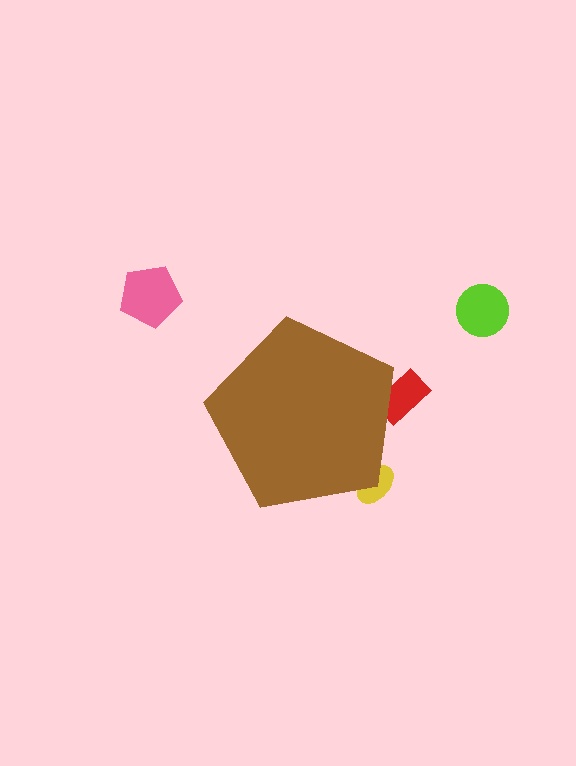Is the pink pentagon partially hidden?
No, the pink pentagon is fully visible.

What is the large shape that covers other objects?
A brown pentagon.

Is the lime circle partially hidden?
No, the lime circle is fully visible.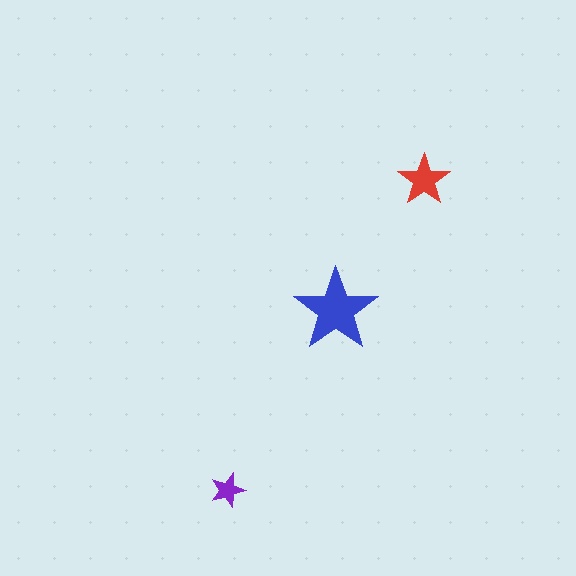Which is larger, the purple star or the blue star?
The blue one.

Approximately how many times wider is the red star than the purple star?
About 1.5 times wider.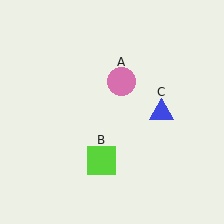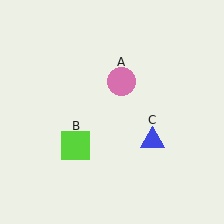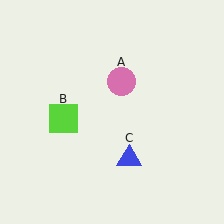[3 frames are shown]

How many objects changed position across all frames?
2 objects changed position: lime square (object B), blue triangle (object C).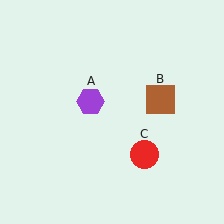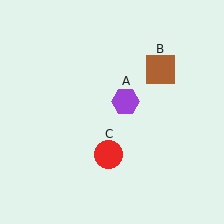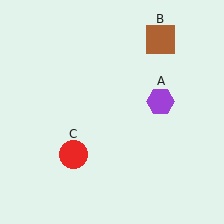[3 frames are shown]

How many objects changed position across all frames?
3 objects changed position: purple hexagon (object A), brown square (object B), red circle (object C).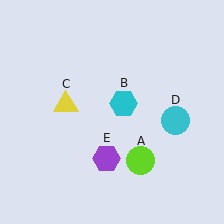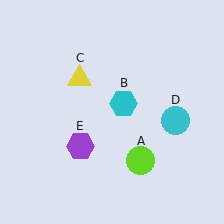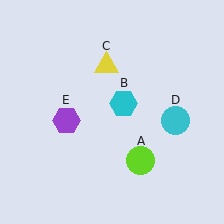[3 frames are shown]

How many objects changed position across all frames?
2 objects changed position: yellow triangle (object C), purple hexagon (object E).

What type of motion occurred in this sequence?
The yellow triangle (object C), purple hexagon (object E) rotated clockwise around the center of the scene.